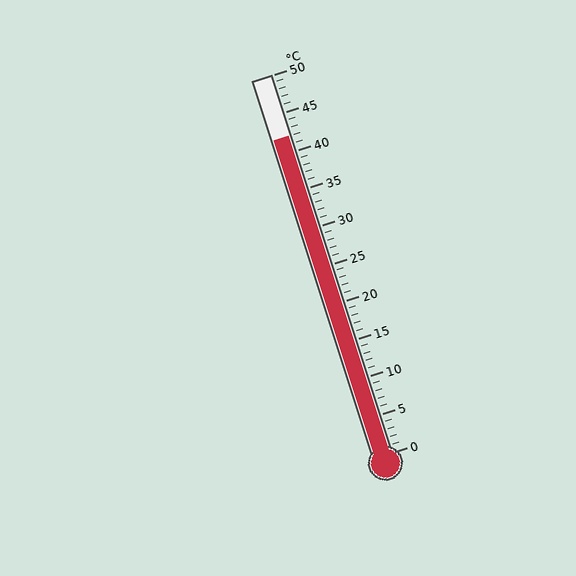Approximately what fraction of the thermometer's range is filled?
The thermometer is filled to approximately 85% of its range.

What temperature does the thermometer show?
The thermometer shows approximately 42°C.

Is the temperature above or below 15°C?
The temperature is above 15°C.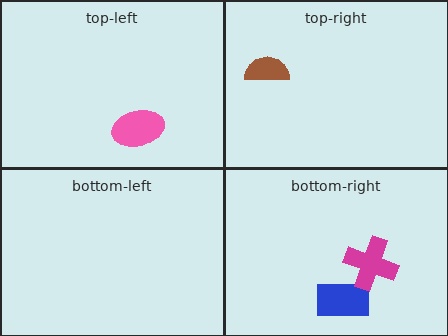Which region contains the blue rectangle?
The bottom-right region.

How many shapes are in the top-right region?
1.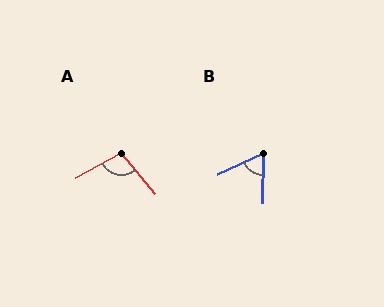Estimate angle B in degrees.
Approximately 65 degrees.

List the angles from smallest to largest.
B (65°), A (100°).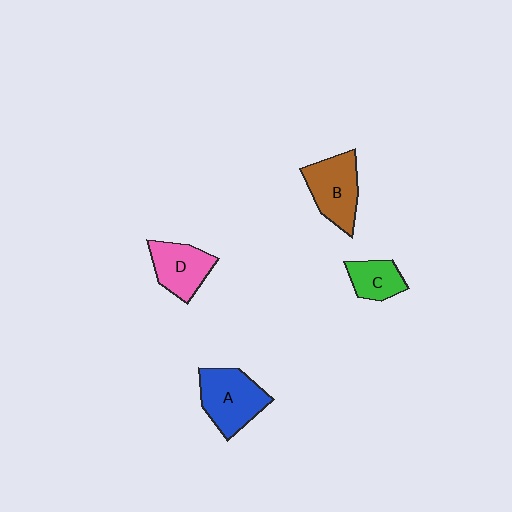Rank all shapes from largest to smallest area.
From largest to smallest: A (blue), B (brown), D (pink), C (green).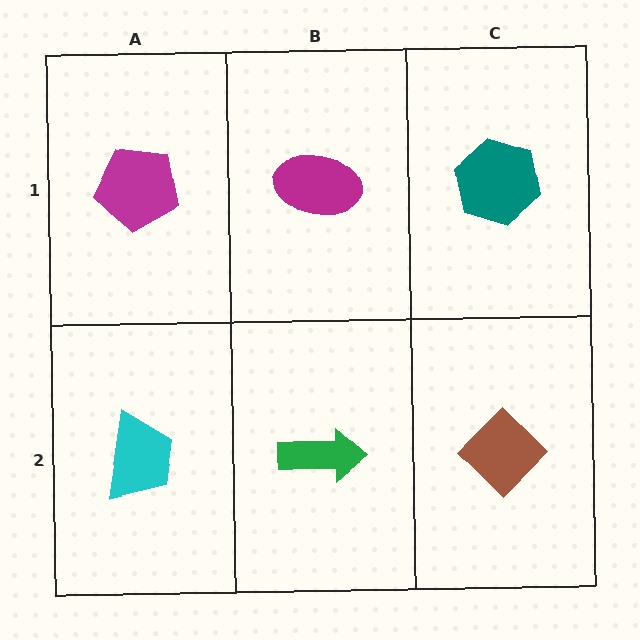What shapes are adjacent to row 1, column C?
A brown diamond (row 2, column C), a magenta ellipse (row 1, column B).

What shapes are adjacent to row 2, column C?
A teal hexagon (row 1, column C), a green arrow (row 2, column B).